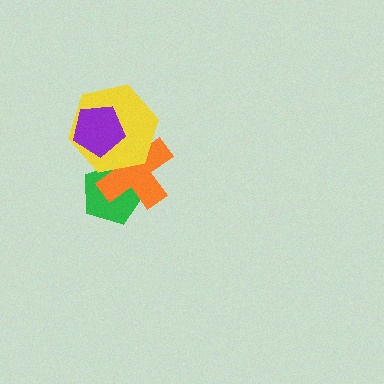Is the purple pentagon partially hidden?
No, no other shape covers it.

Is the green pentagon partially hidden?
Yes, it is partially covered by another shape.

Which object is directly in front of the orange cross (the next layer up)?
The yellow hexagon is directly in front of the orange cross.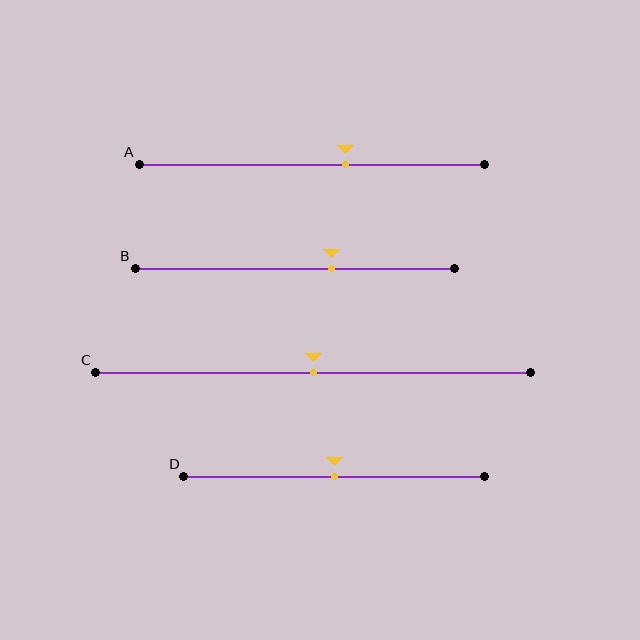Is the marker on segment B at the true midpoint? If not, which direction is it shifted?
No, the marker on segment B is shifted to the right by about 12% of the segment length.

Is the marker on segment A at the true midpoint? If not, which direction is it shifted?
No, the marker on segment A is shifted to the right by about 10% of the segment length.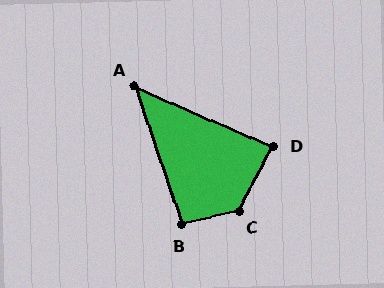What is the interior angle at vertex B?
Approximately 95 degrees (approximately right).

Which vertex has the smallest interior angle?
A, at approximately 48 degrees.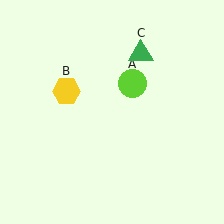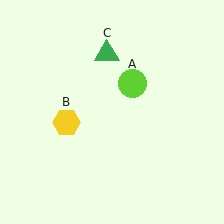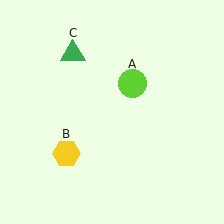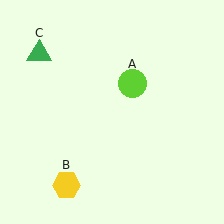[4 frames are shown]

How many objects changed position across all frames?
2 objects changed position: yellow hexagon (object B), green triangle (object C).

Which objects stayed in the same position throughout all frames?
Lime circle (object A) remained stationary.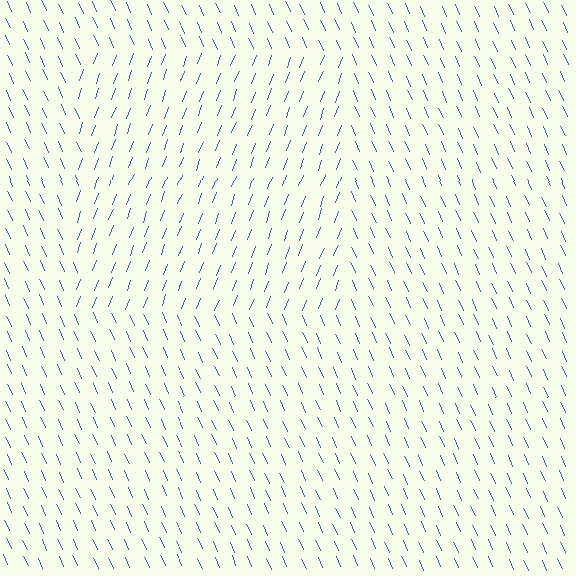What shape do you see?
I see a rectangle.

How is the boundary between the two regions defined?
The boundary is defined purely by a change in line orientation (approximately 45 degrees difference). All lines are the same color and thickness.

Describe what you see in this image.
The image is filled with small blue line segments. A rectangle region in the image has lines oriented differently from the surrounding lines, creating a visible texture boundary.